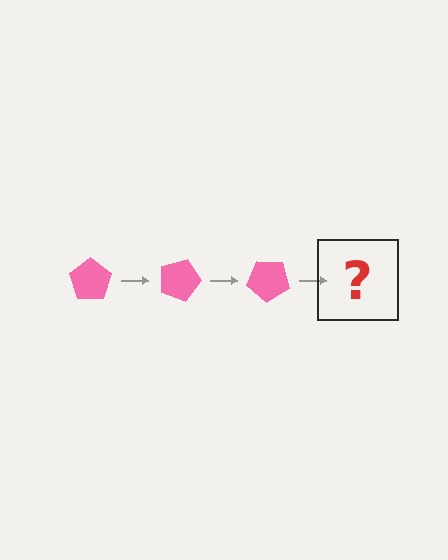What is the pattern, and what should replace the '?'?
The pattern is that the pentagon rotates 20 degrees each step. The '?' should be a pink pentagon rotated 60 degrees.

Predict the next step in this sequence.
The next step is a pink pentagon rotated 60 degrees.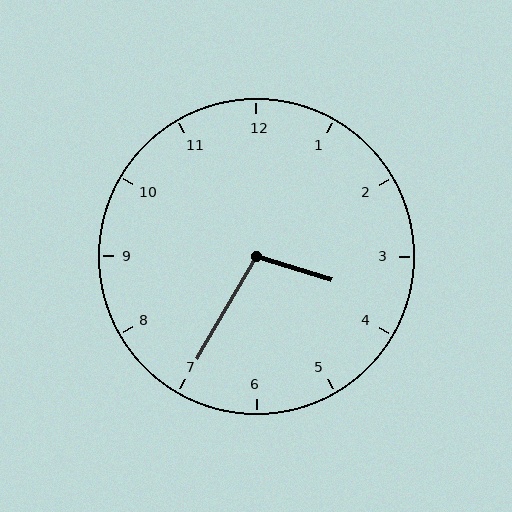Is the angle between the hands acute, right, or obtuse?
It is obtuse.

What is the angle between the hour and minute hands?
Approximately 102 degrees.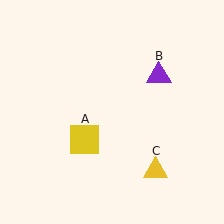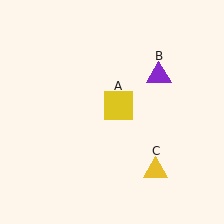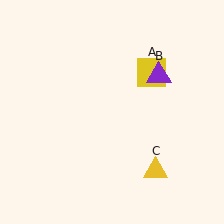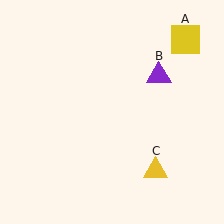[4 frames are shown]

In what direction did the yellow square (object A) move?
The yellow square (object A) moved up and to the right.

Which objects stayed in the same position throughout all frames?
Purple triangle (object B) and yellow triangle (object C) remained stationary.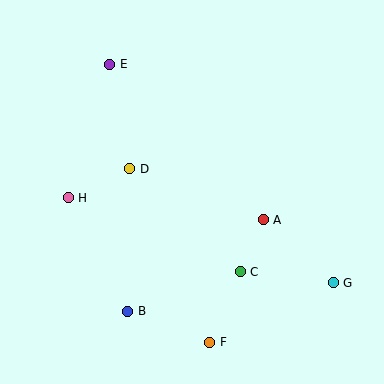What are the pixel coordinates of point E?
Point E is at (110, 64).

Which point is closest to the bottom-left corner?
Point B is closest to the bottom-left corner.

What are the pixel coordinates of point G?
Point G is at (333, 283).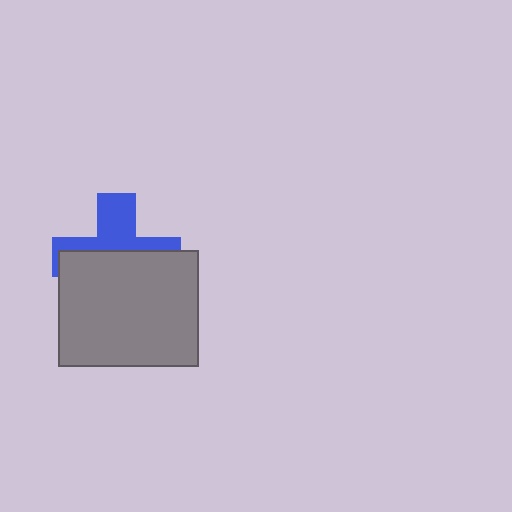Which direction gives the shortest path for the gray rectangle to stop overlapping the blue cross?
Moving down gives the shortest separation.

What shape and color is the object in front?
The object in front is a gray rectangle.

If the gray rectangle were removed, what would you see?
You would see the complete blue cross.